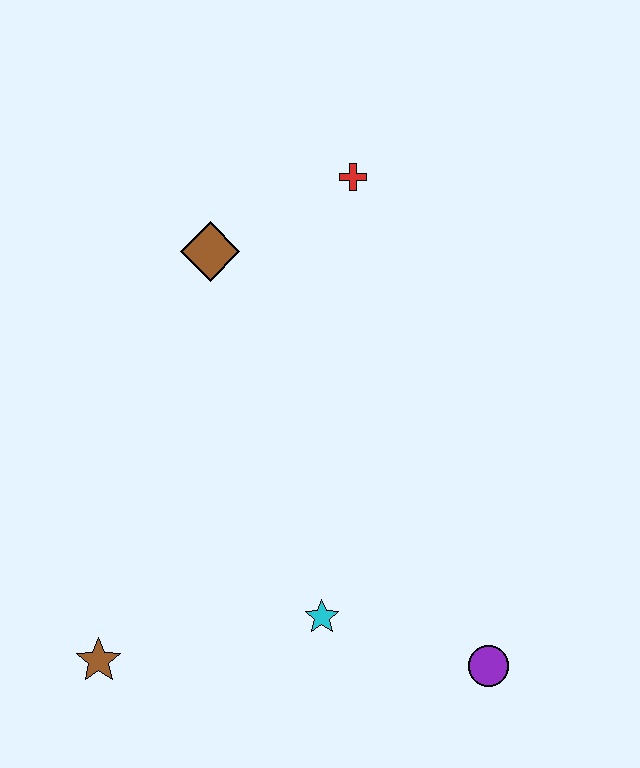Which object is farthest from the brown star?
The red cross is farthest from the brown star.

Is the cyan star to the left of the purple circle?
Yes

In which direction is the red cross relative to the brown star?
The red cross is above the brown star.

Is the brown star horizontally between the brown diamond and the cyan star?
No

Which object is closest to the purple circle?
The cyan star is closest to the purple circle.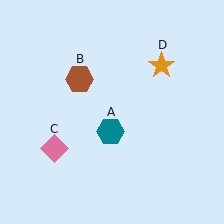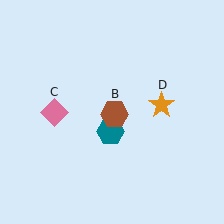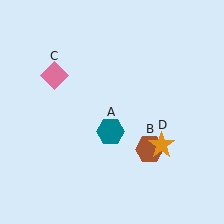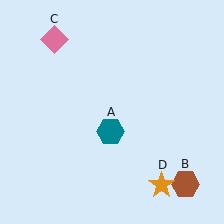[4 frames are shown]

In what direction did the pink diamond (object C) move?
The pink diamond (object C) moved up.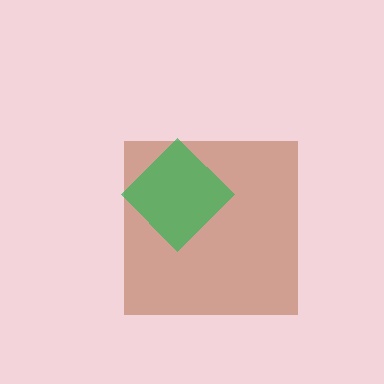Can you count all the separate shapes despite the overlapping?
Yes, there are 2 separate shapes.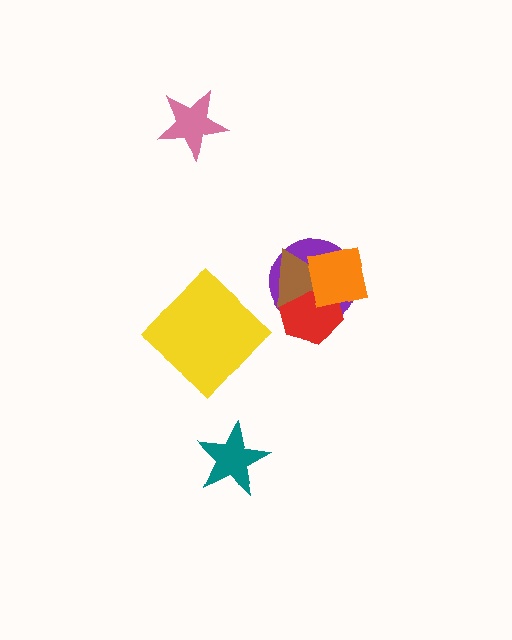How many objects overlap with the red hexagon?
3 objects overlap with the red hexagon.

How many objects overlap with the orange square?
3 objects overlap with the orange square.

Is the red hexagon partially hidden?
Yes, it is partially covered by another shape.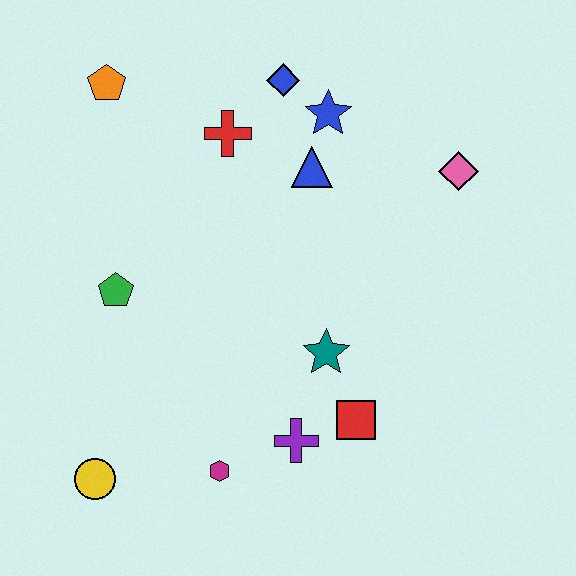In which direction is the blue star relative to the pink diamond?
The blue star is to the left of the pink diamond.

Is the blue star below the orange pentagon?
Yes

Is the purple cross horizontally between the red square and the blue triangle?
No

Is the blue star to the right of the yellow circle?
Yes